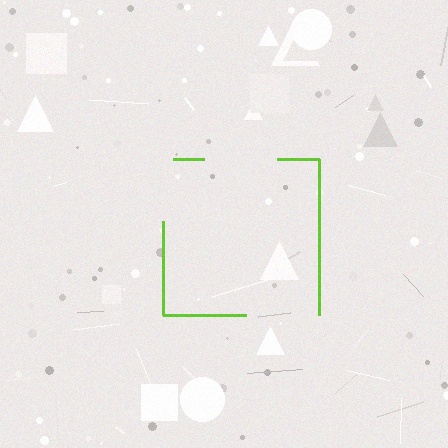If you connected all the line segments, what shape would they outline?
They would outline a square.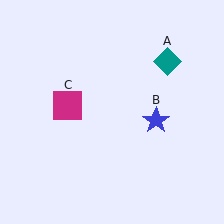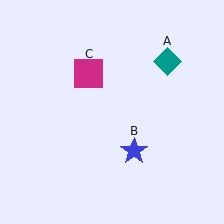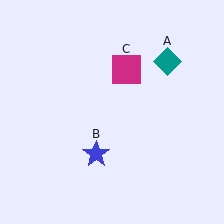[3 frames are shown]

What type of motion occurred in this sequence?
The blue star (object B), magenta square (object C) rotated clockwise around the center of the scene.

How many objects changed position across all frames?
2 objects changed position: blue star (object B), magenta square (object C).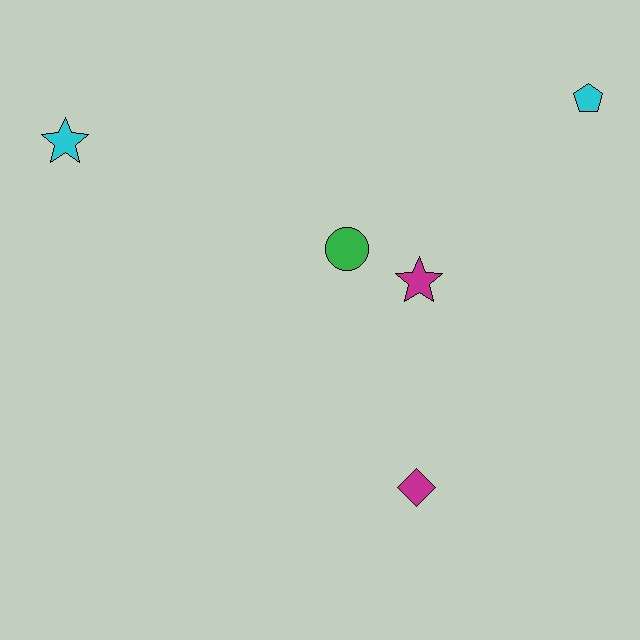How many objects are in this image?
There are 5 objects.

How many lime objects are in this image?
There are no lime objects.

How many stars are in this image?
There are 2 stars.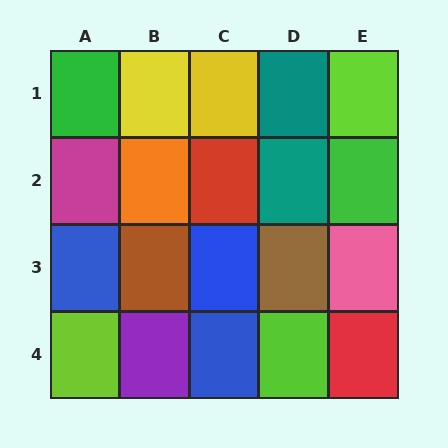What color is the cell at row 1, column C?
Yellow.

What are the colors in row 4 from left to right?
Lime, purple, blue, lime, red.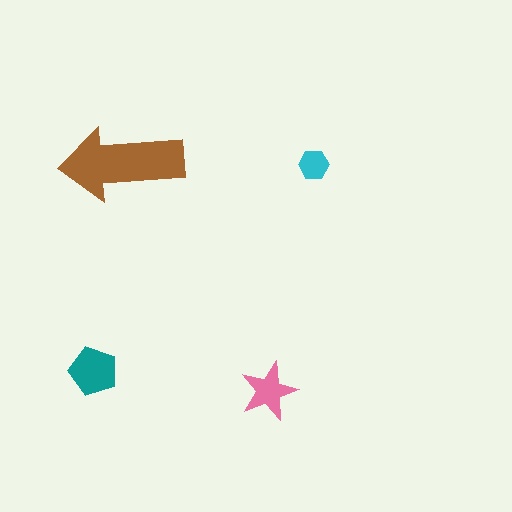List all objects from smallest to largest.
The cyan hexagon, the pink star, the teal pentagon, the brown arrow.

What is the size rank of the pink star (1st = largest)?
3rd.